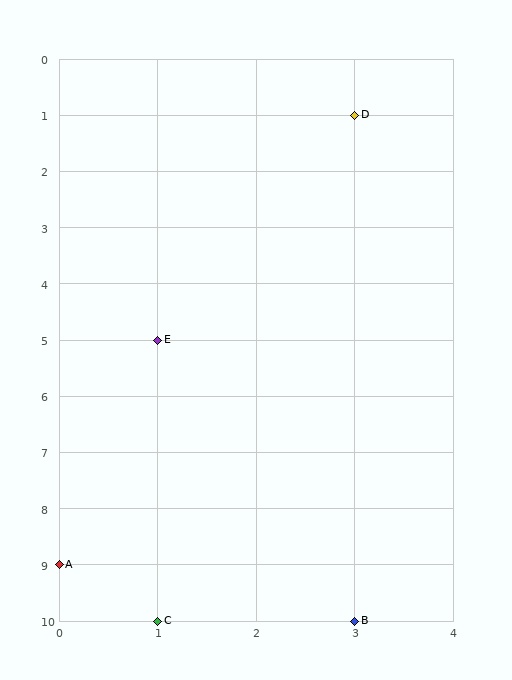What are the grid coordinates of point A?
Point A is at grid coordinates (0, 9).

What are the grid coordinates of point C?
Point C is at grid coordinates (1, 10).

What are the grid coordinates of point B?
Point B is at grid coordinates (3, 10).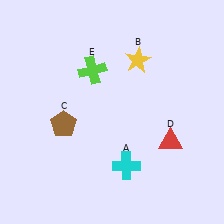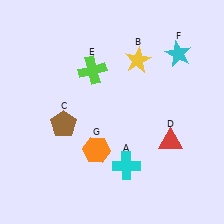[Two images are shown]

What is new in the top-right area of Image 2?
A cyan star (F) was added in the top-right area of Image 2.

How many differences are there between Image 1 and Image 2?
There are 2 differences between the two images.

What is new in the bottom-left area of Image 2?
An orange hexagon (G) was added in the bottom-left area of Image 2.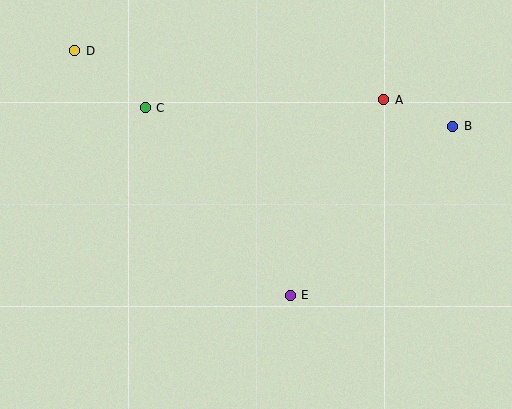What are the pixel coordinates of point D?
Point D is at (75, 51).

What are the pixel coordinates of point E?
Point E is at (290, 295).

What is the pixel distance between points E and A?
The distance between E and A is 216 pixels.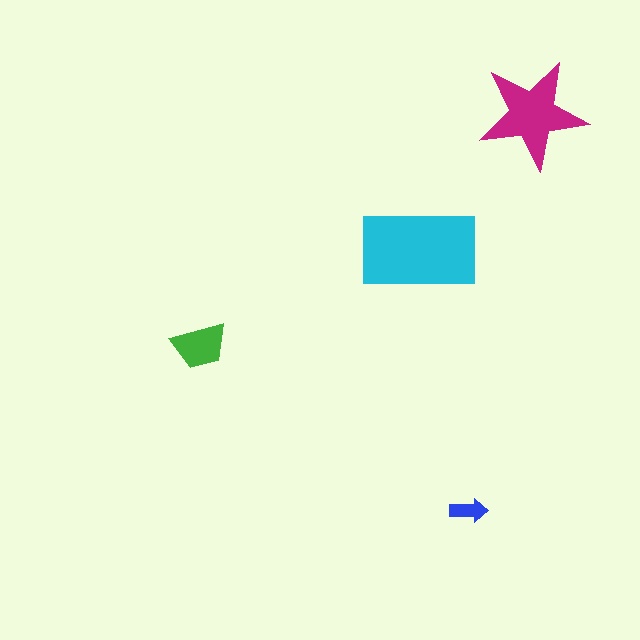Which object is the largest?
The cyan rectangle.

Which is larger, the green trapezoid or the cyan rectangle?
The cyan rectangle.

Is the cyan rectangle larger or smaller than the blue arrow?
Larger.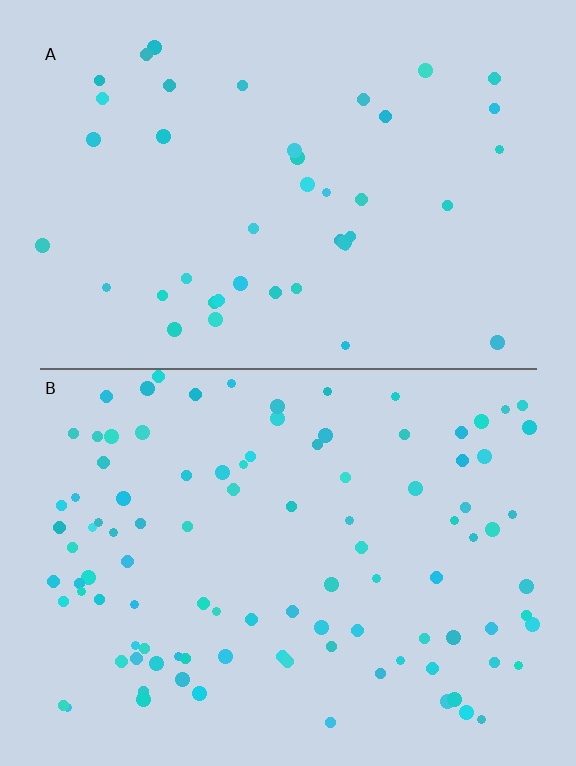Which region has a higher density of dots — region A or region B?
B (the bottom).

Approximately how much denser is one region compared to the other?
Approximately 2.4× — region B over region A.